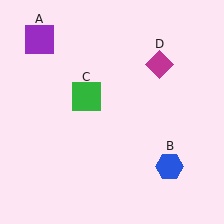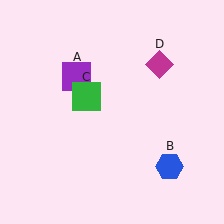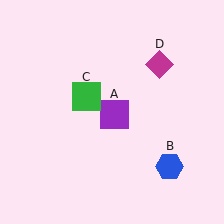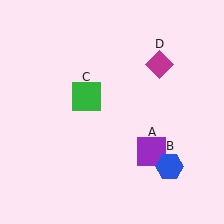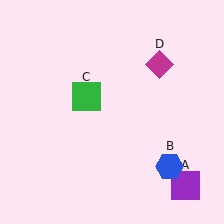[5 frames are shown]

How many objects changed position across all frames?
1 object changed position: purple square (object A).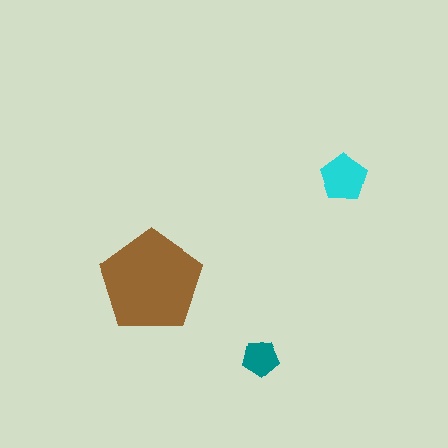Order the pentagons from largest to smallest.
the brown one, the cyan one, the teal one.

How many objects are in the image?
There are 3 objects in the image.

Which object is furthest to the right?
The cyan pentagon is rightmost.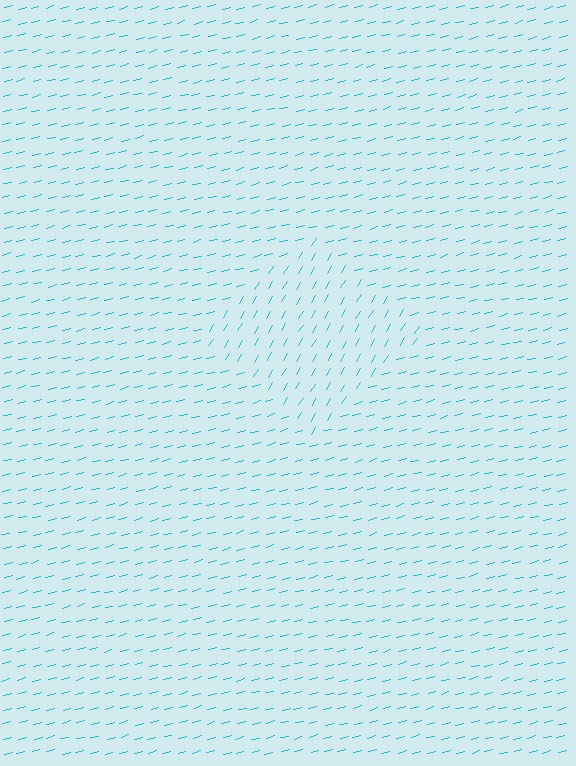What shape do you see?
I see a diamond.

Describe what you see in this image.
The image is filled with small cyan line segments. A diamond region in the image has lines oriented differently from the surrounding lines, creating a visible texture boundary.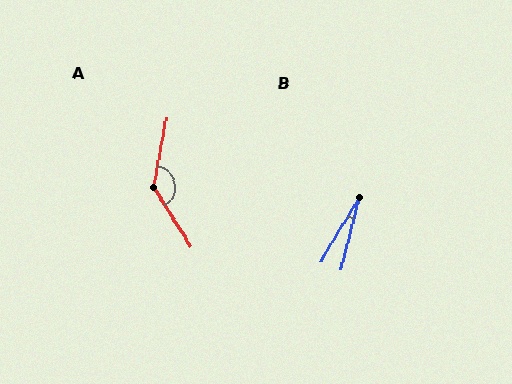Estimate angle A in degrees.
Approximately 137 degrees.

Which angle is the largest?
A, at approximately 137 degrees.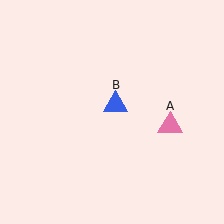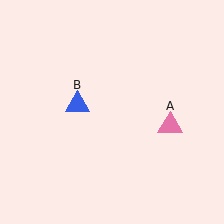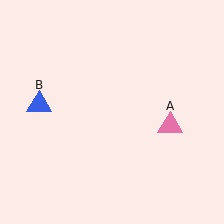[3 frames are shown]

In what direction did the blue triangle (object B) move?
The blue triangle (object B) moved left.